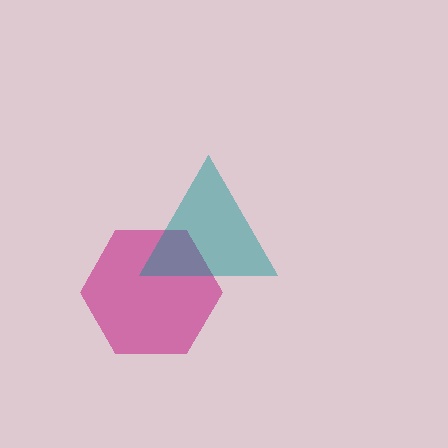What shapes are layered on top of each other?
The layered shapes are: a magenta hexagon, a teal triangle.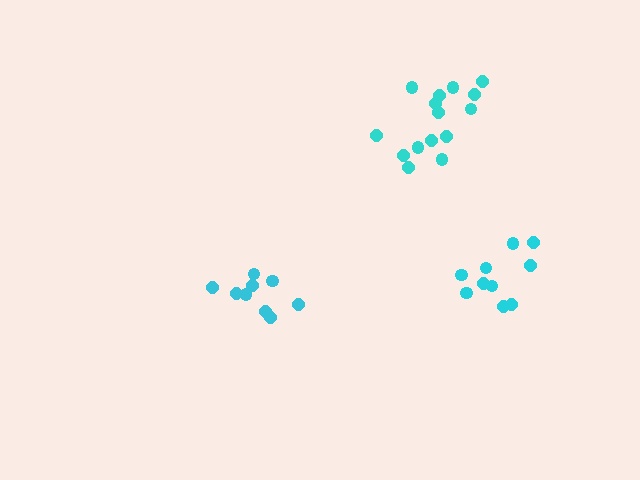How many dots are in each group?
Group 1: 9 dots, Group 2: 10 dots, Group 3: 15 dots (34 total).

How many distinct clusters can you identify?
There are 3 distinct clusters.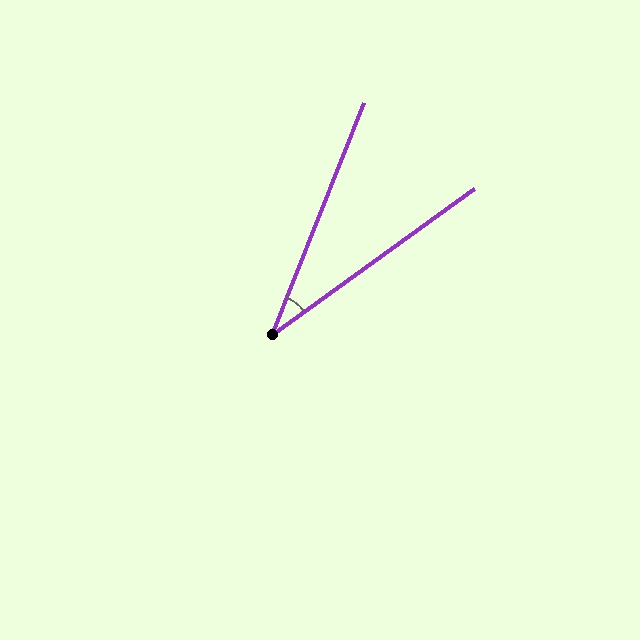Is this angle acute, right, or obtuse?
It is acute.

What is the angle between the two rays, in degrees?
Approximately 32 degrees.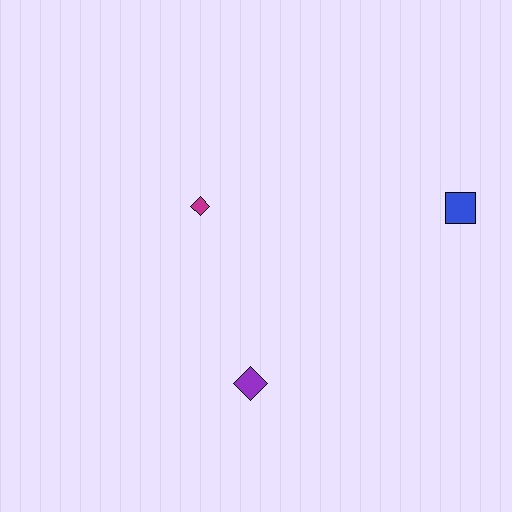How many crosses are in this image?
There are no crosses.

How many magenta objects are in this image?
There is 1 magenta object.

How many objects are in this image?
There are 3 objects.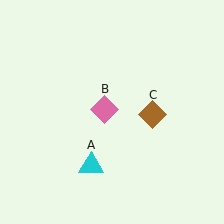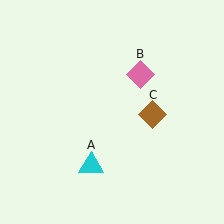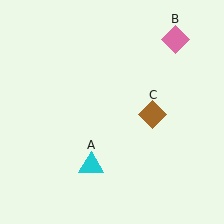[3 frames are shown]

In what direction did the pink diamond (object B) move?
The pink diamond (object B) moved up and to the right.